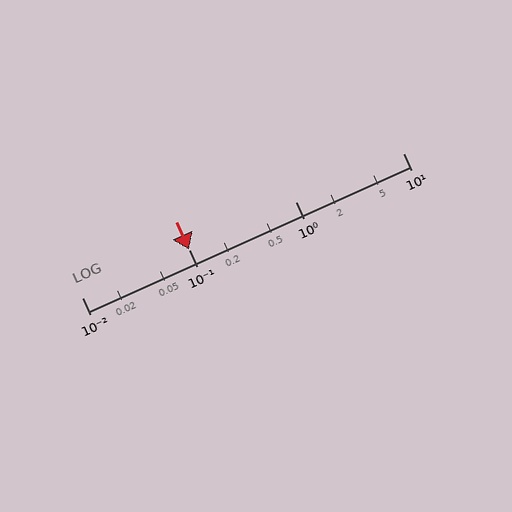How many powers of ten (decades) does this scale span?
The scale spans 3 decades, from 0.01 to 10.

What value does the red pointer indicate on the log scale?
The pointer indicates approximately 0.1.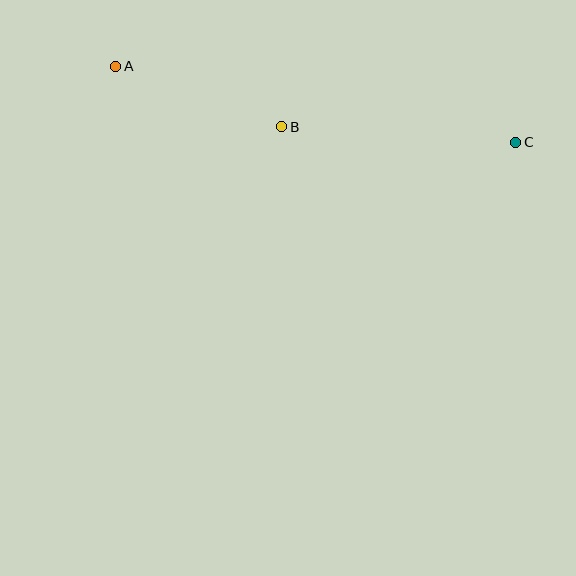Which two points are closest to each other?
Points A and B are closest to each other.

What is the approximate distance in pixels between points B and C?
The distance between B and C is approximately 235 pixels.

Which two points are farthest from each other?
Points A and C are farthest from each other.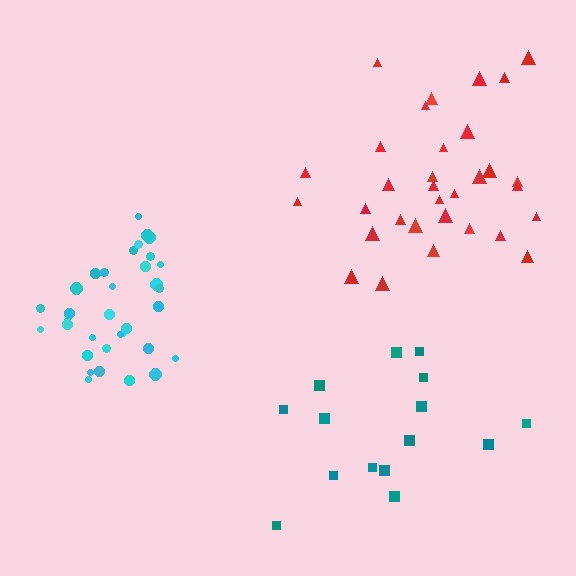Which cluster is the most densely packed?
Cyan.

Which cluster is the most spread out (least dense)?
Teal.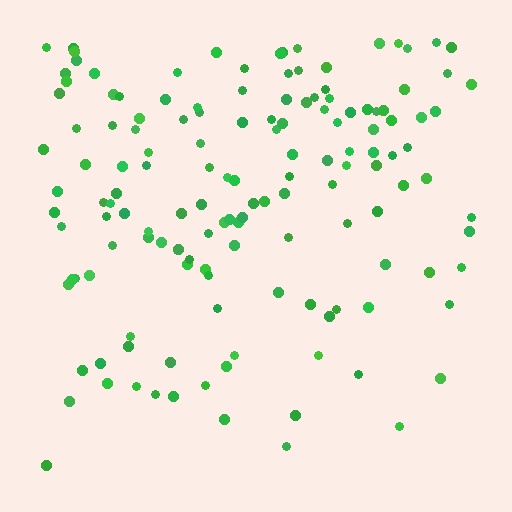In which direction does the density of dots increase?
From bottom to top, with the top side densest.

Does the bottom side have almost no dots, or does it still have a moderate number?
Still a moderate number, just noticeably fewer than the top.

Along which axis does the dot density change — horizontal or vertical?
Vertical.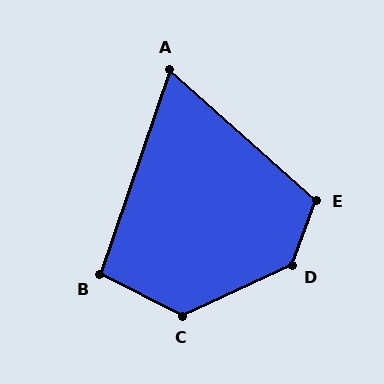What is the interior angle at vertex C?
Approximately 129 degrees (obtuse).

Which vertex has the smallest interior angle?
A, at approximately 67 degrees.